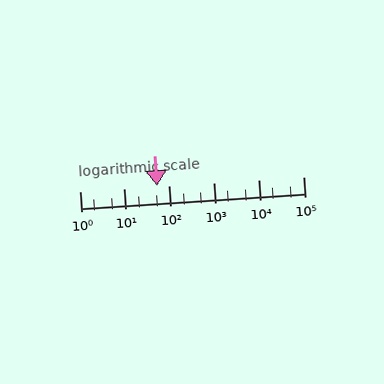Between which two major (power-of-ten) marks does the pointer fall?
The pointer is between 10 and 100.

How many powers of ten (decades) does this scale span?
The scale spans 5 decades, from 1 to 100000.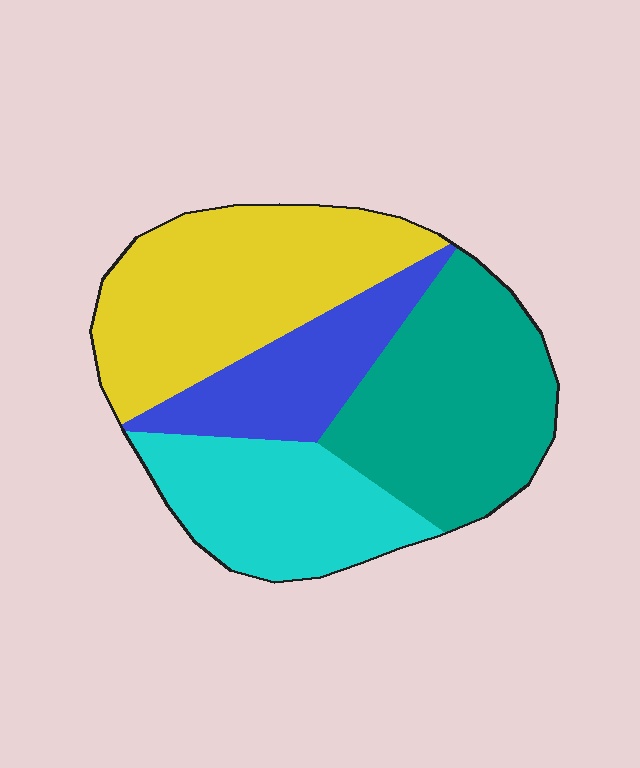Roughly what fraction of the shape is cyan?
Cyan takes up about one fifth (1/5) of the shape.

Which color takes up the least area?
Blue, at roughly 15%.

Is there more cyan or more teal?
Teal.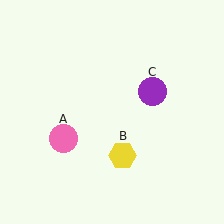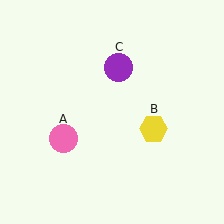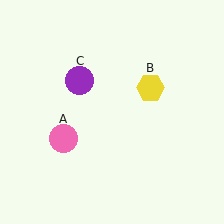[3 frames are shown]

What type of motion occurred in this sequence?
The yellow hexagon (object B), purple circle (object C) rotated counterclockwise around the center of the scene.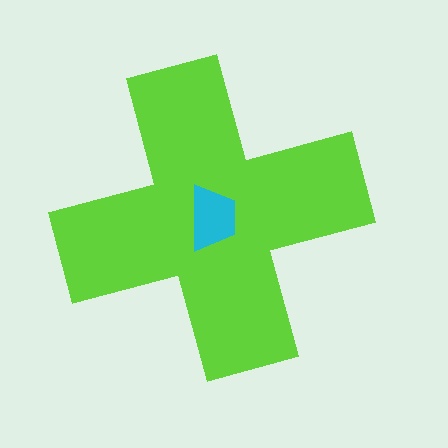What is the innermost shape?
The cyan trapezoid.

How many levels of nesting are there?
2.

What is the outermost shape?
The lime cross.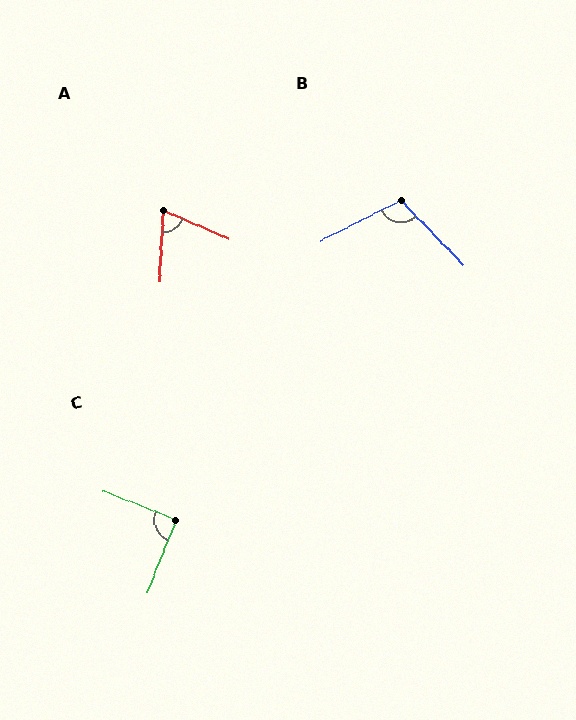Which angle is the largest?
B, at approximately 107 degrees.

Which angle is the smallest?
A, at approximately 69 degrees.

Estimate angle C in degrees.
Approximately 90 degrees.